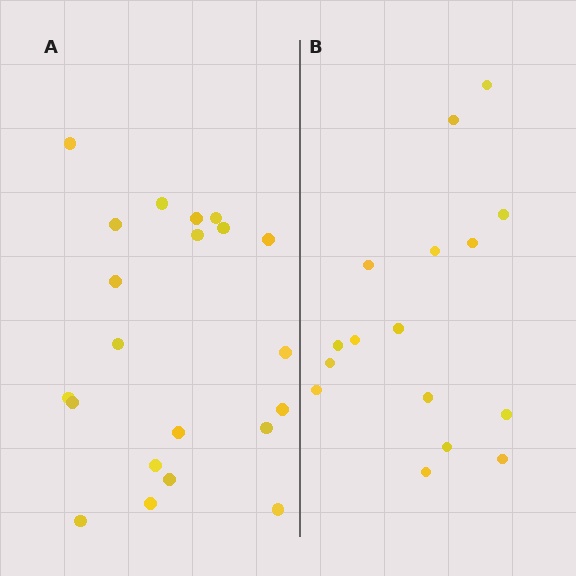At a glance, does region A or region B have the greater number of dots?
Region A (the left region) has more dots.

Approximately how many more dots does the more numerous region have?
Region A has about 5 more dots than region B.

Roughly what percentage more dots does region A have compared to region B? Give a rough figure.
About 30% more.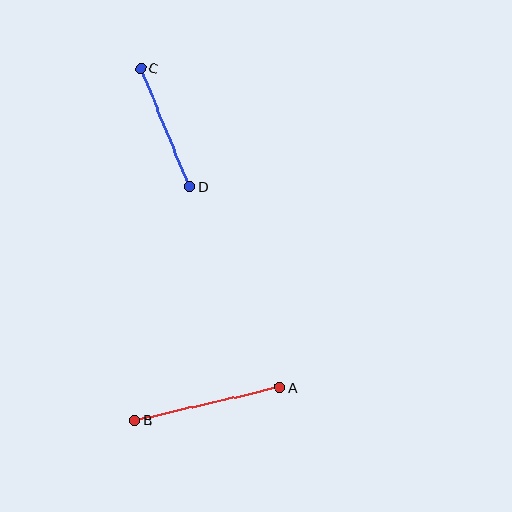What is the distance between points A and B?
The distance is approximately 148 pixels.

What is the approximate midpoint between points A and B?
The midpoint is at approximately (207, 404) pixels.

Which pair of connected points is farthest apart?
Points A and B are farthest apart.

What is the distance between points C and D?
The distance is approximately 128 pixels.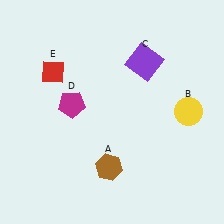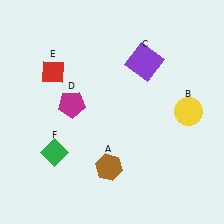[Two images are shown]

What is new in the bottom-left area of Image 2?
A green diamond (F) was added in the bottom-left area of Image 2.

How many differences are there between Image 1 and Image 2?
There is 1 difference between the two images.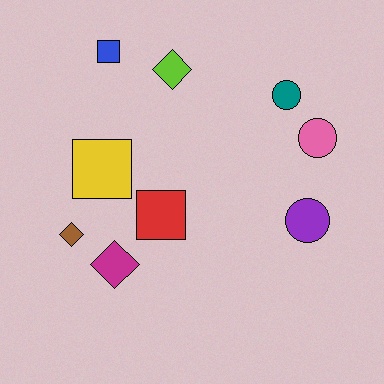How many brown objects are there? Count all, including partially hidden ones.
There is 1 brown object.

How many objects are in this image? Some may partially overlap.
There are 9 objects.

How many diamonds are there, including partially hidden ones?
There are 3 diamonds.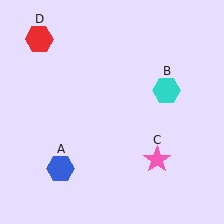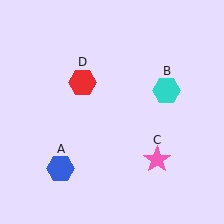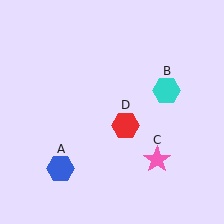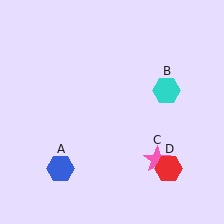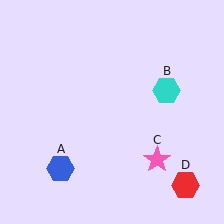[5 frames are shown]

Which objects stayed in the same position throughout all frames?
Blue hexagon (object A) and cyan hexagon (object B) and pink star (object C) remained stationary.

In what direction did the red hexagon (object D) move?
The red hexagon (object D) moved down and to the right.